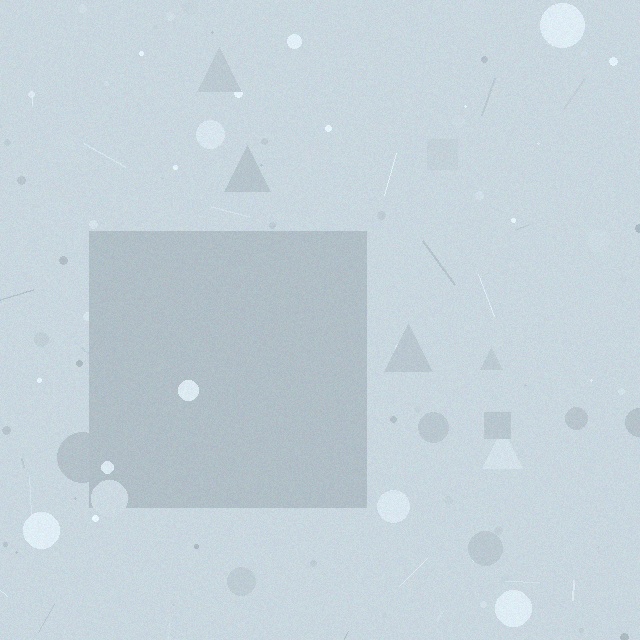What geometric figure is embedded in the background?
A square is embedded in the background.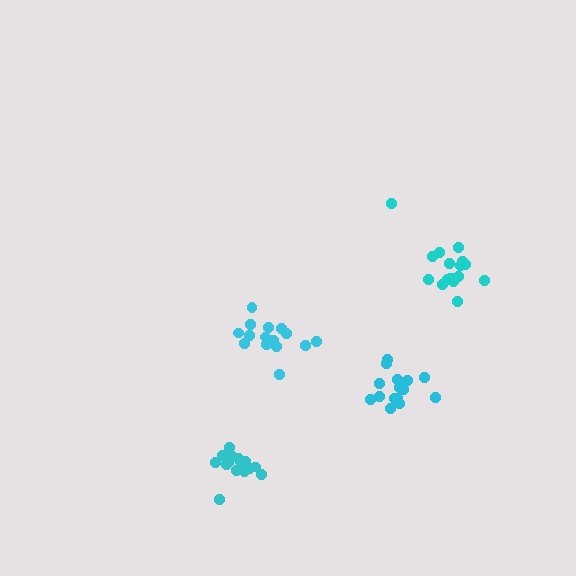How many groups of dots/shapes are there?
There are 4 groups.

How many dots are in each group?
Group 1: 15 dots, Group 2: 17 dots, Group 3: 16 dots, Group 4: 15 dots (63 total).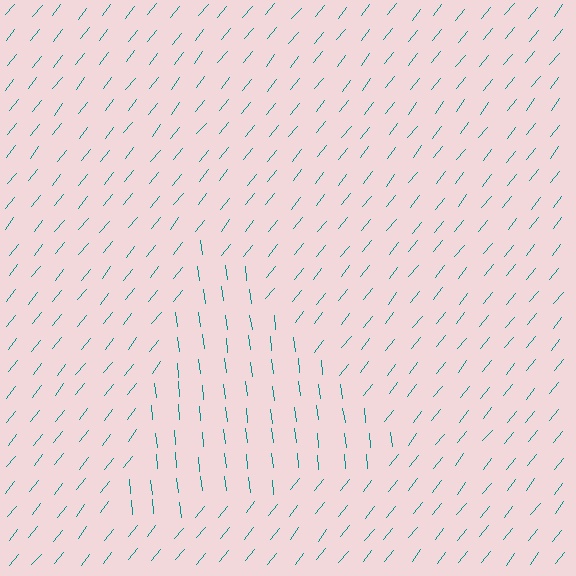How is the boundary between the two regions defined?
The boundary is defined purely by a change in line orientation (approximately 45 degrees difference). All lines are the same color and thickness.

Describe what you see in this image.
The image is filled with small teal line segments. A triangle region in the image has lines oriented differently from the surrounding lines, creating a visible texture boundary.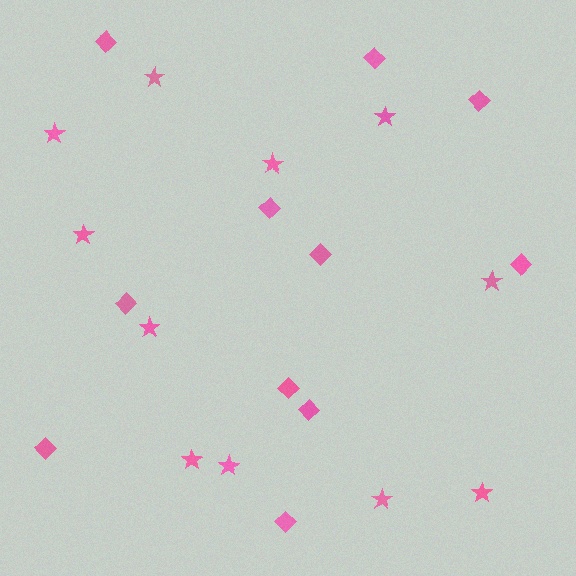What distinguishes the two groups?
There are 2 groups: one group of diamonds (11) and one group of stars (11).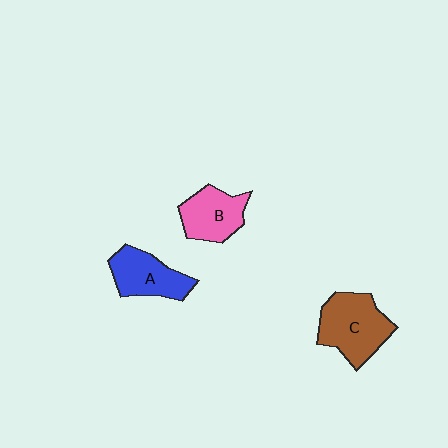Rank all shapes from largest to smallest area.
From largest to smallest: C (brown), A (blue), B (pink).